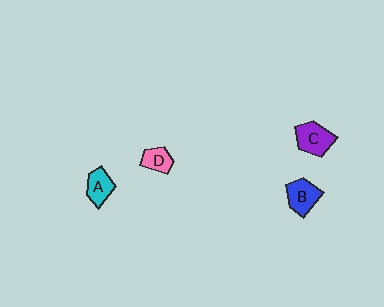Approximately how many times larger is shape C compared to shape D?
Approximately 1.6 times.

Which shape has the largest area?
Shape C (purple).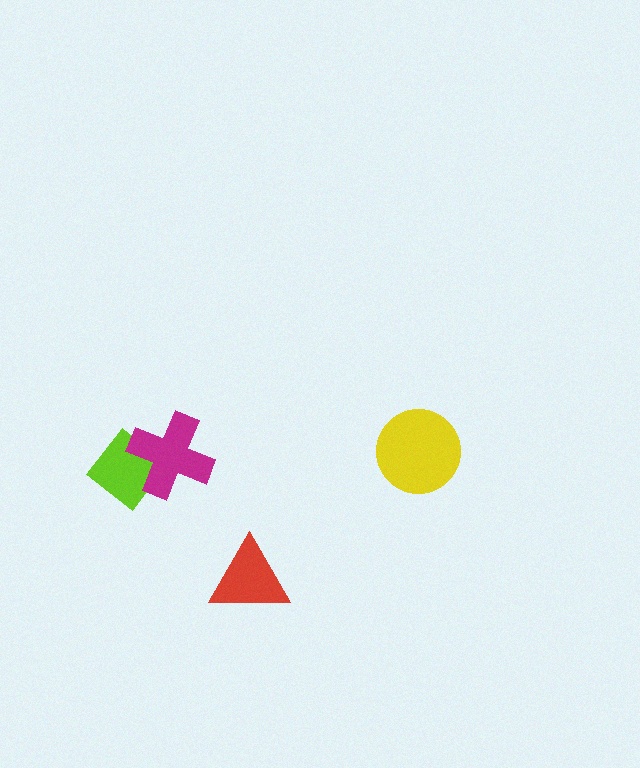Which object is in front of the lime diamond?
The magenta cross is in front of the lime diamond.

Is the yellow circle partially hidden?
No, no other shape covers it.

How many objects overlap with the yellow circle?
0 objects overlap with the yellow circle.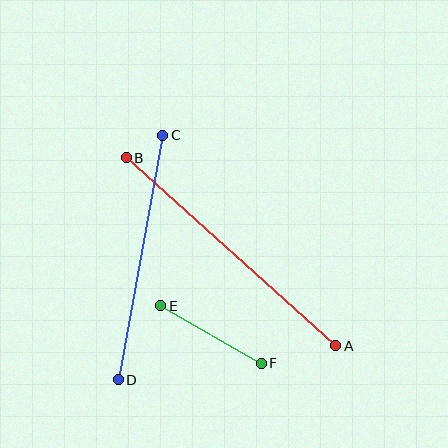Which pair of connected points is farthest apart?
Points A and B are farthest apart.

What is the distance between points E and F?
The distance is approximately 116 pixels.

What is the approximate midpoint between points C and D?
The midpoint is at approximately (141, 257) pixels.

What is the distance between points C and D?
The distance is approximately 248 pixels.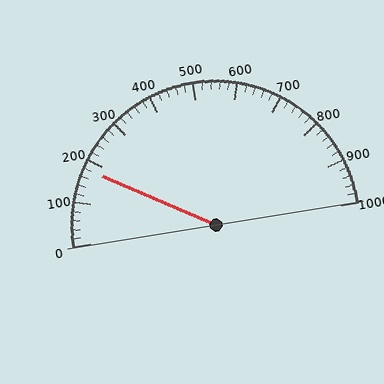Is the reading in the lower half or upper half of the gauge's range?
The reading is in the lower half of the range (0 to 1000).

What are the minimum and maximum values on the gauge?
The gauge ranges from 0 to 1000.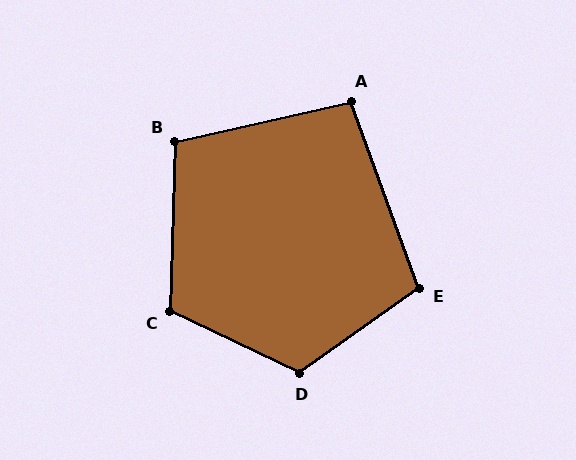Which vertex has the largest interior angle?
D, at approximately 119 degrees.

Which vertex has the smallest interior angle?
A, at approximately 97 degrees.